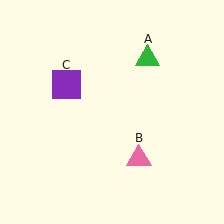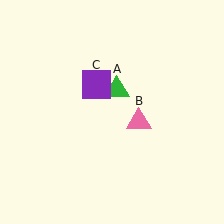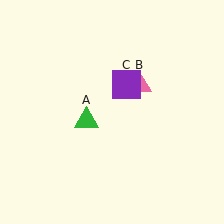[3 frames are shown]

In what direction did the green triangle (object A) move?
The green triangle (object A) moved down and to the left.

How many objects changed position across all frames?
3 objects changed position: green triangle (object A), pink triangle (object B), purple square (object C).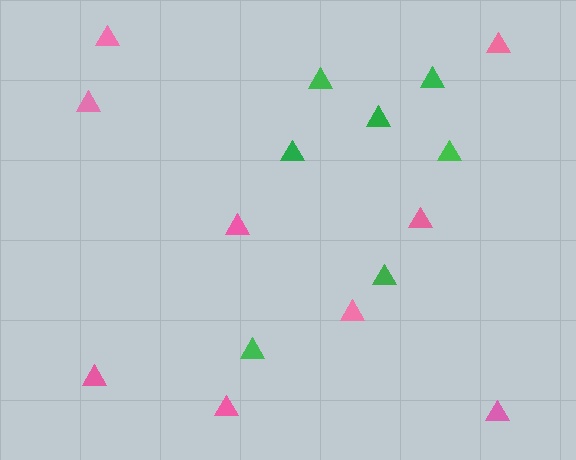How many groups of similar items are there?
There are 2 groups: one group of pink triangles (9) and one group of green triangles (7).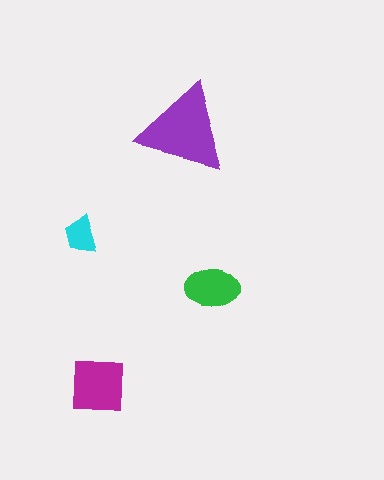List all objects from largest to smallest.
The purple triangle, the magenta square, the green ellipse, the cyan trapezoid.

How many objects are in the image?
There are 4 objects in the image.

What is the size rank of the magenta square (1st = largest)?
2nd.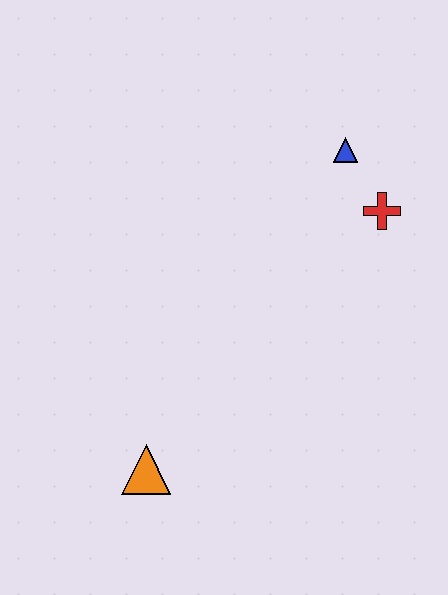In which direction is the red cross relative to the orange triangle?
The red cross is above the orange triangle.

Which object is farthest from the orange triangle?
The blue triangle is farthest from the orange triangle.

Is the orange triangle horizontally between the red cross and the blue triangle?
No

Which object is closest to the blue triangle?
The red cross is closest to the blue triangle.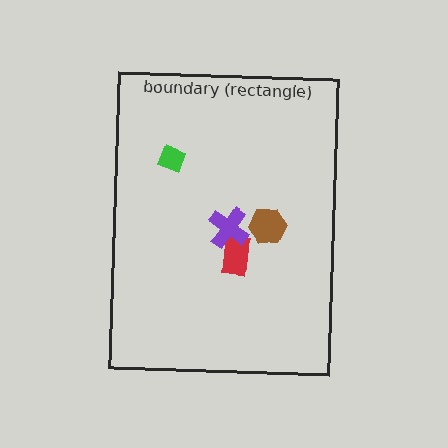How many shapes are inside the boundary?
4 inside, 0 outside.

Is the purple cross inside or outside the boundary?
Inside.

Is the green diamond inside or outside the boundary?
Inside.